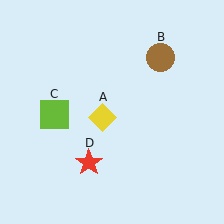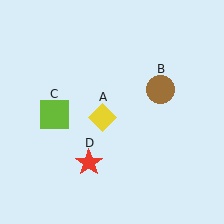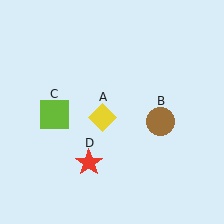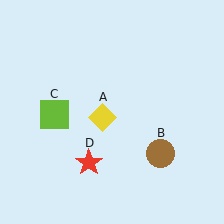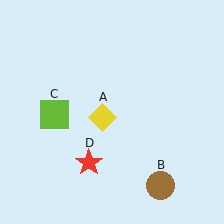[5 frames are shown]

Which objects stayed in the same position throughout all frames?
Yellow diamond (object A) and lime square (object C) and red star (object D) remained stationary.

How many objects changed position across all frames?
1 object changed position: brown circle (object B).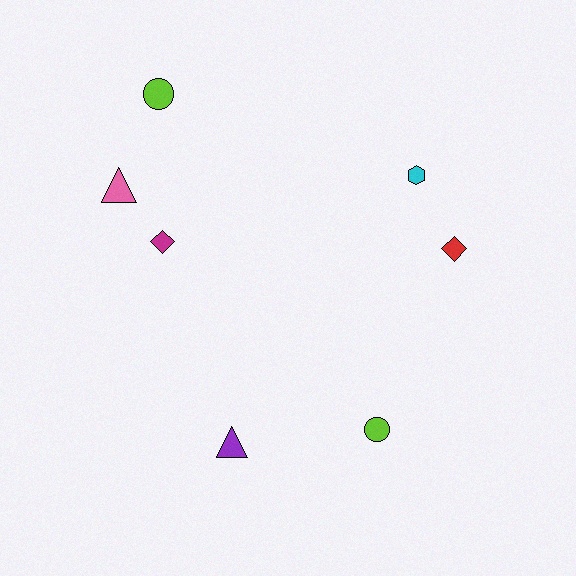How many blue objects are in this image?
There are no blue objects.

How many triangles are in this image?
There are 2 triangles.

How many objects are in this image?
There are 7 objects.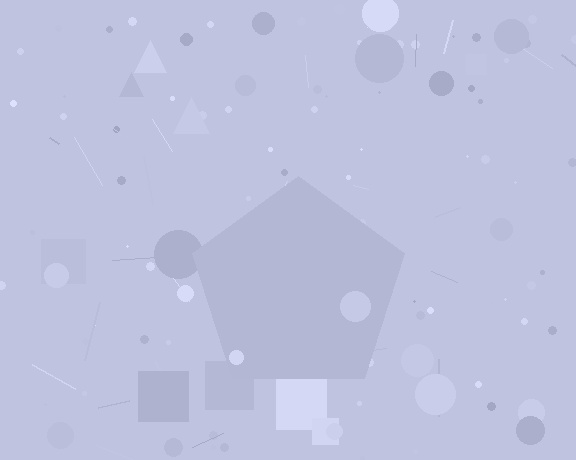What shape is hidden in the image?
A pentagon is hidden in the image.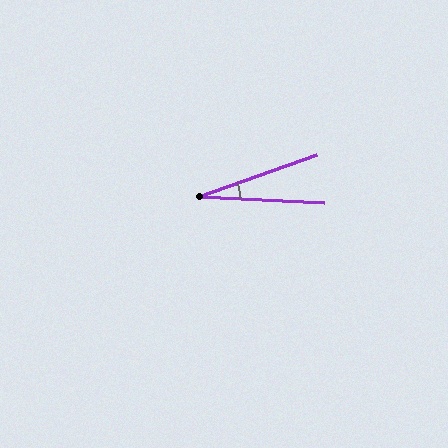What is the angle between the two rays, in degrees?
Approximately 22 degrees.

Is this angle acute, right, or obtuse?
It is acute.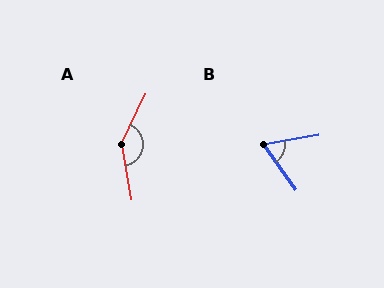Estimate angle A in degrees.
Approximately 144 degrees.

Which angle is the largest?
A, at approximately 144 degrees.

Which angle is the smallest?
B, at approximately 65 degrees.